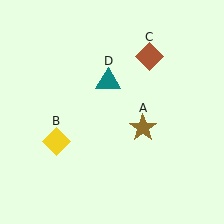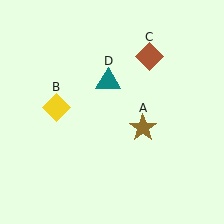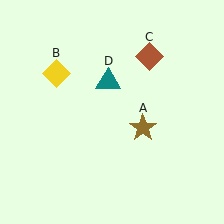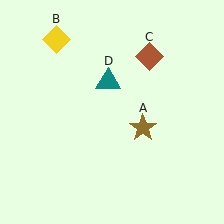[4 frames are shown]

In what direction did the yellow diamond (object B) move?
The yellow diamond (object B) moved up.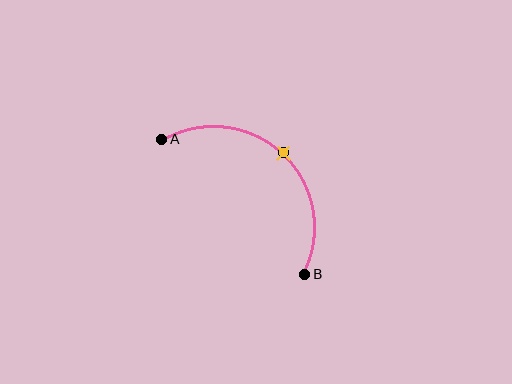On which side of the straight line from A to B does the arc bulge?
The arc bulges above and to the right of the straight line connecting A and B.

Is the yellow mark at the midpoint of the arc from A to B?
Yes. The yellow mark lies on the arc at equal arc-length from both A and B — it is the arc midpoint.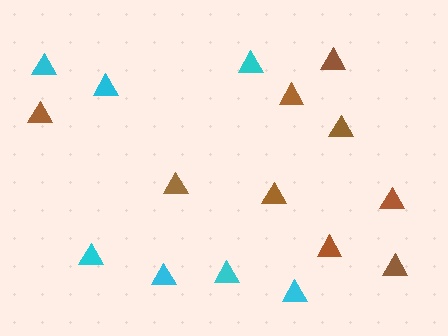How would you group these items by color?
There are 2 groups: one group of brown triangles (9) and one group of cyan triangles (7).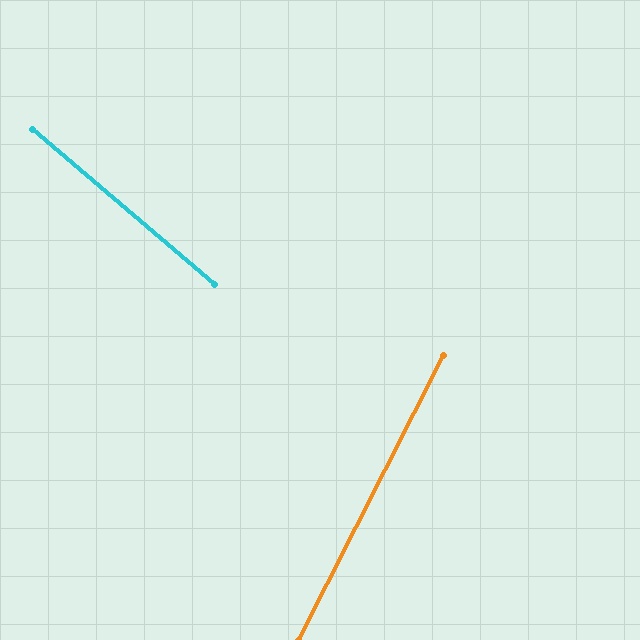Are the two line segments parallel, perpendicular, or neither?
Neither parallel nor perpendicular — they differ by about 76°.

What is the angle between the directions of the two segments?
Approximately 76 degrees.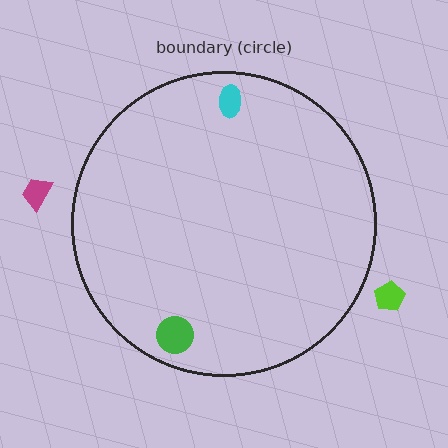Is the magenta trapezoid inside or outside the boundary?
Outside.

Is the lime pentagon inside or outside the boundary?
Outside.